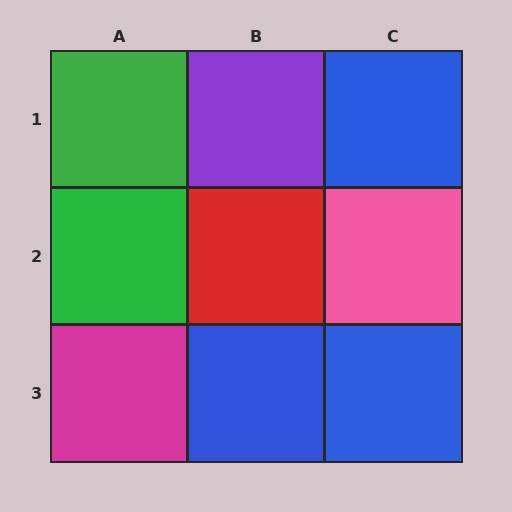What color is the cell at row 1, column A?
Green.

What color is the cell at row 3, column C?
Blue.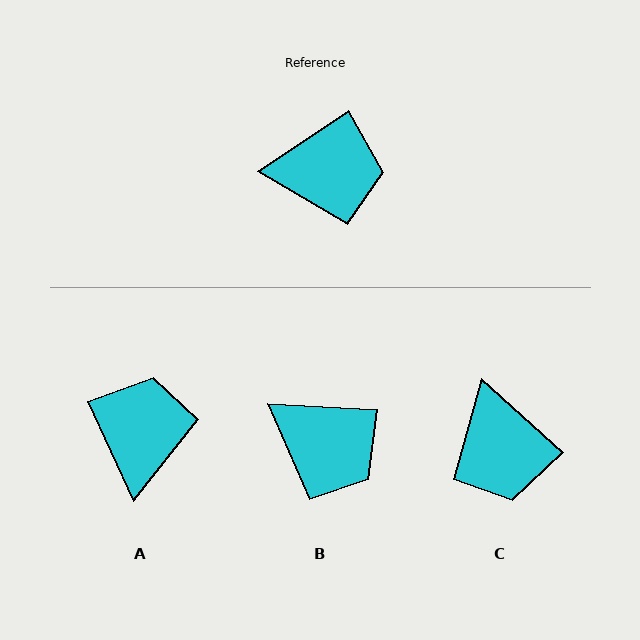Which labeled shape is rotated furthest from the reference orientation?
A, about 81 degrees away.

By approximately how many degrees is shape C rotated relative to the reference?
Approximately 76 degrees clockwise.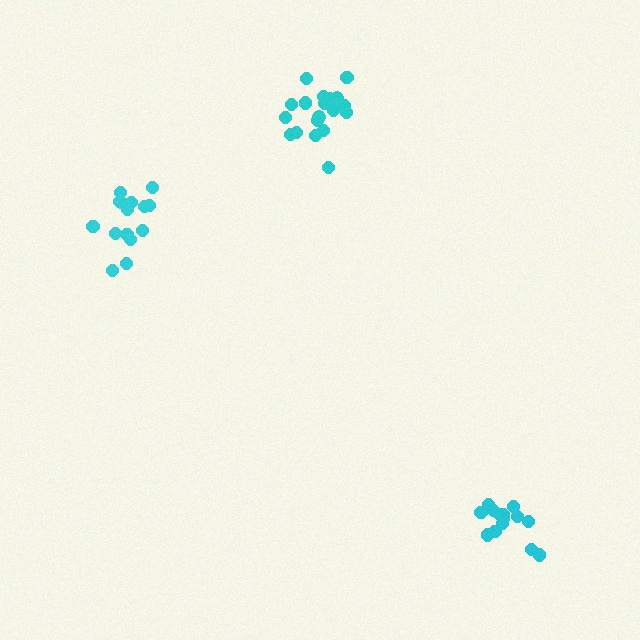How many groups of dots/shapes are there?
There are 3 groups.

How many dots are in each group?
Group 1: 16 dots, Group 2: 19 dots, Group 3: 14 dots (49 total).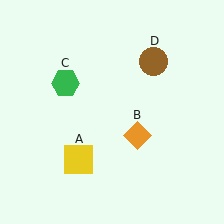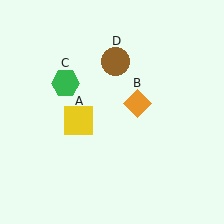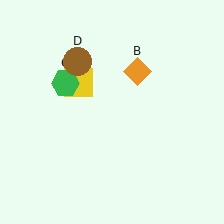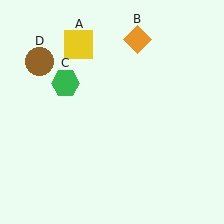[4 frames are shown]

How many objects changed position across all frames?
3 objects changed position: yellow square (object A), orange diamond (object B), brown circle (object D).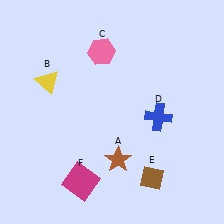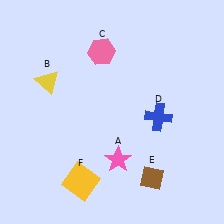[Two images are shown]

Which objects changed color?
A changed from brown to pink. F changed from magenta to yellow.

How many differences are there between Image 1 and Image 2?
There are 2 differences between the two images.